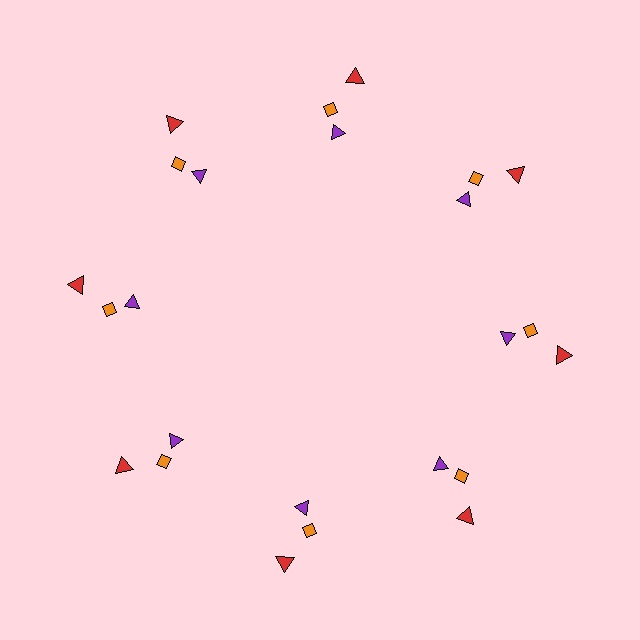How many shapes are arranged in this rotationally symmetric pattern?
There are 24 shapes, arranged in 8 groups of 3.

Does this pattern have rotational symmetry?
Yes, this pattern has 8-fold rotational symmetry. It looks the same after rotating 45 degrees around the center.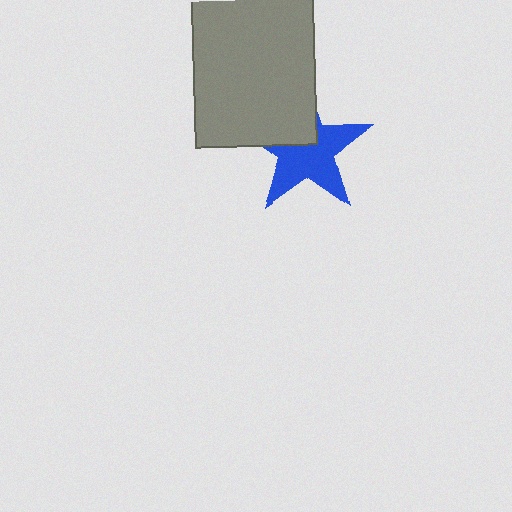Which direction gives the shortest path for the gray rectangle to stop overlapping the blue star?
Moving toward the upper-left gives the shortest separation.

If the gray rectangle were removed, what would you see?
You would see the complete blue star.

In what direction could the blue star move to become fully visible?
The blue star could move toward the lower-right. That would shift it out from behind the gray rectangle entirely.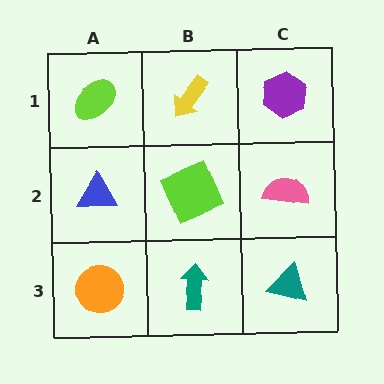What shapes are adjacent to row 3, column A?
A blue triangle (row 2, column A), a teal arrow (row 3, column B).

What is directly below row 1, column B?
A lime square.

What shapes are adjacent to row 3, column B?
A lime square (row 2, column B), an orange circle (row 3, column A), a teal triangle (row 3, column C).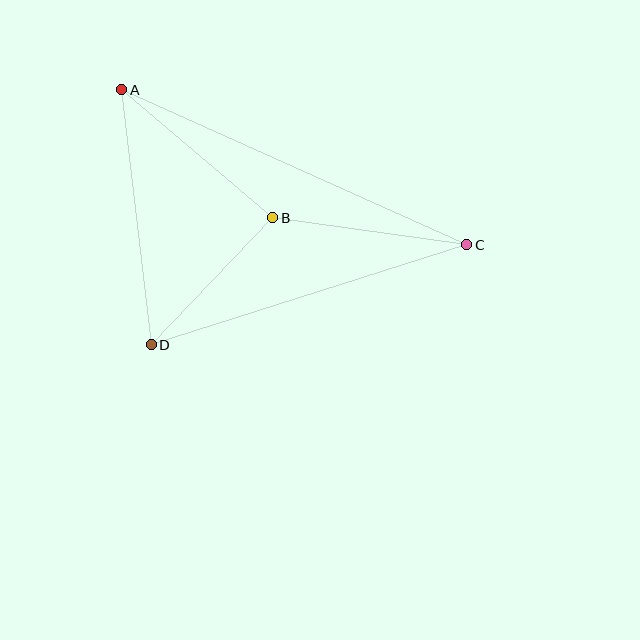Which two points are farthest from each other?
Points A and C are farthest from each other.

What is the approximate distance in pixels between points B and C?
The distance between B and C is approximately 196 pixels.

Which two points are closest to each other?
Points B and D are closest to each other.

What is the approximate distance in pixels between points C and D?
The distance between C and D is approximately 331 pixels.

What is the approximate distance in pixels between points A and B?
The distance between A and B is approximately 198 pixels.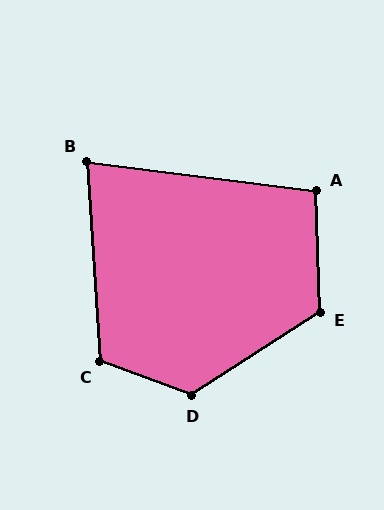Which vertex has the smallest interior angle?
B, at approximately 79 degrees.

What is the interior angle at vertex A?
Approximately 99 degrees (obtuse).